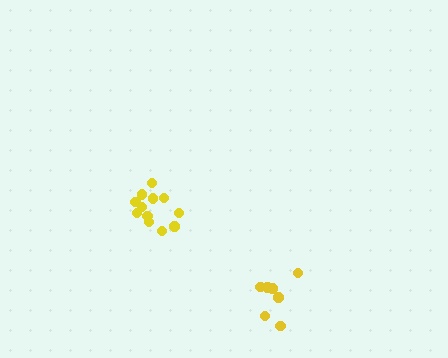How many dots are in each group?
Group 1: 12 dots, Group 2: 7 dots (19 total).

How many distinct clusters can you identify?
There are 2 distinct clusters.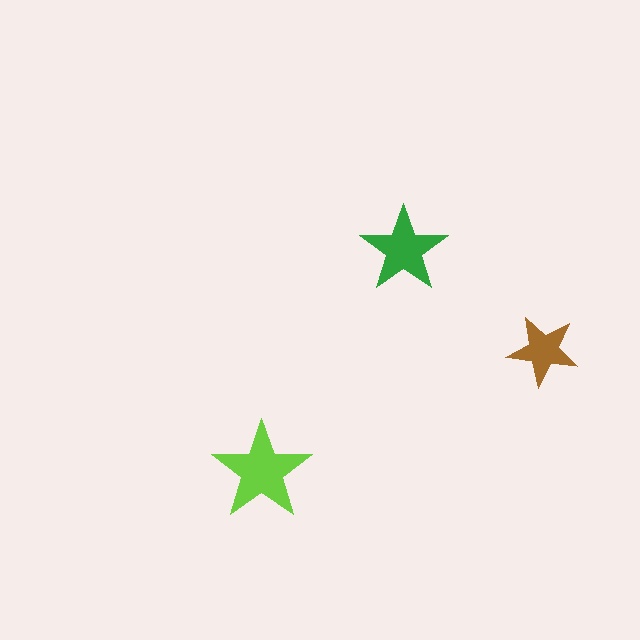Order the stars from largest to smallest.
the lime one, the green one, the brown one.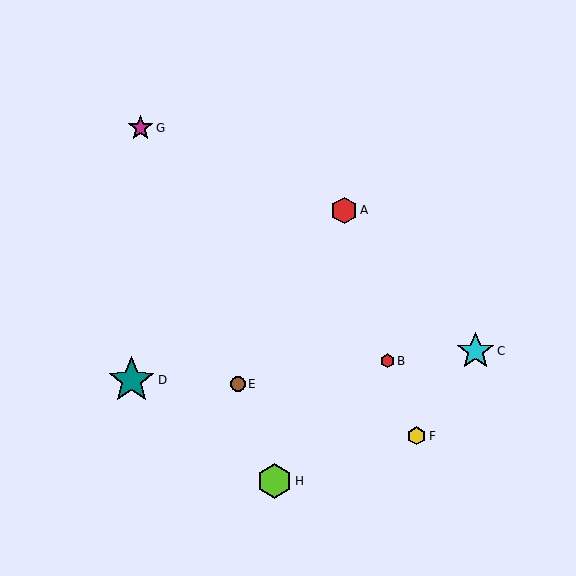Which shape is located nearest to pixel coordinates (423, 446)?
The yellow hexagon (labeled F) at (417, 436) is nearest to that location.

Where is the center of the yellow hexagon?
The center of the yellow hexagon is at (417, 436).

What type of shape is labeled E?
Shape E is a brown circle.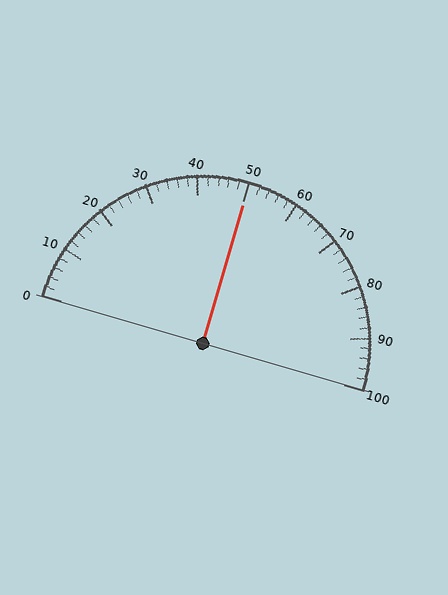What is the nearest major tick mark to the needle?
The nearest major tick mark is 50.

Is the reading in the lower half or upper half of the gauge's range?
The reading is in the upper half of the range (0 to 100).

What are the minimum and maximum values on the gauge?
The gauge ranges from 0 to 100.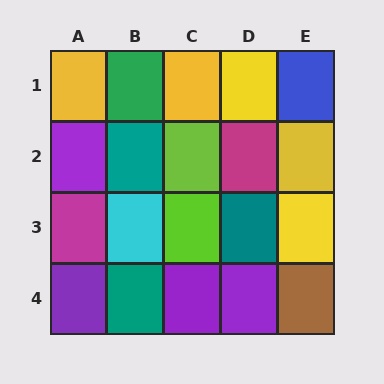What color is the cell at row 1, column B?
Green.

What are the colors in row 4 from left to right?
Purple, teal, purple, purple, brown.